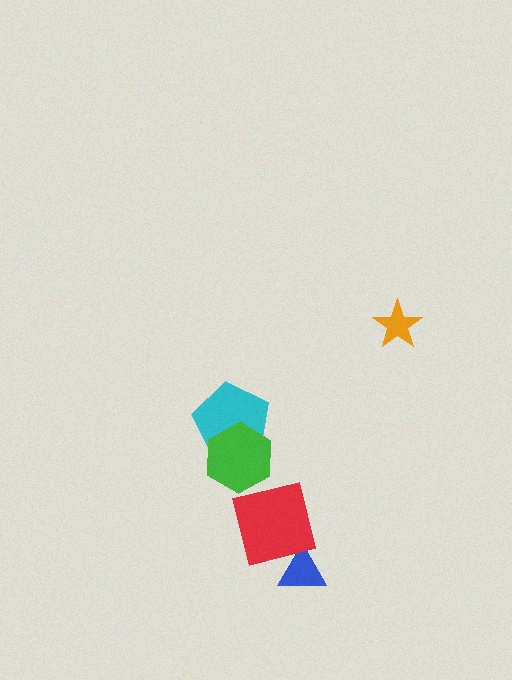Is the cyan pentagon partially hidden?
Yes, it is partially covered by another shape.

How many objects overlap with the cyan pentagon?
1 object overlaps with the cyan pentagon.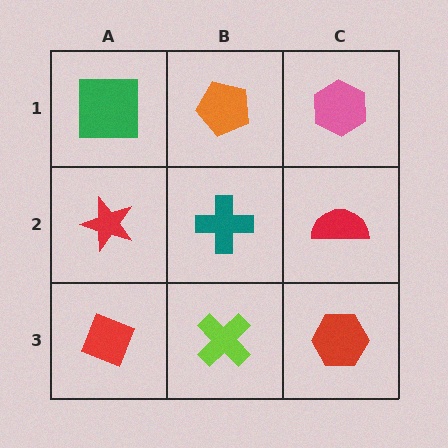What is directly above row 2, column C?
A pink hexagon.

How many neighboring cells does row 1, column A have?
2.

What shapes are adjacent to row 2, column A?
A green square (row 1, column A), a red diamond (row 3, column A), a teal cross (row 2, column B).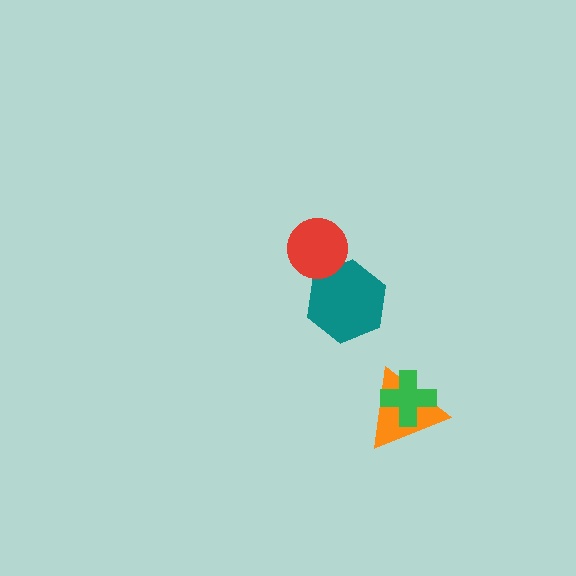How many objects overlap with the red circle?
1 object overlaps with the red circle.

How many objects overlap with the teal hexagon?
1 object overlaps with the teal hexagon.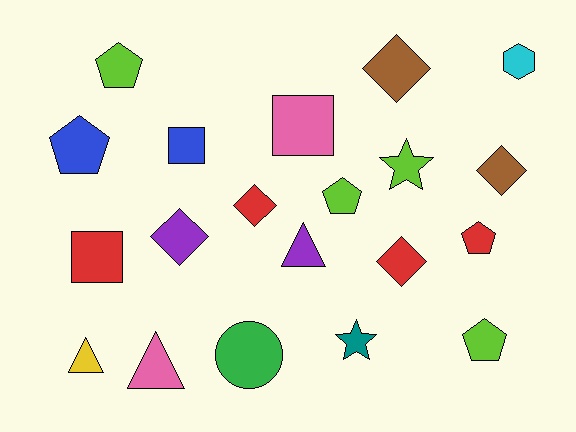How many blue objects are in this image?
There are 2 blue objects.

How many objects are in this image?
There are 20 objects.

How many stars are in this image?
There are 2 stars.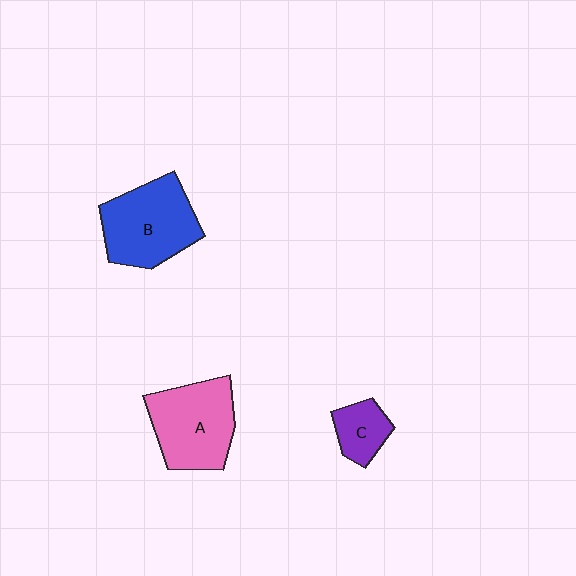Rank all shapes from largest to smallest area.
From largest to smallest: B (blue), A (pink), C (purple).